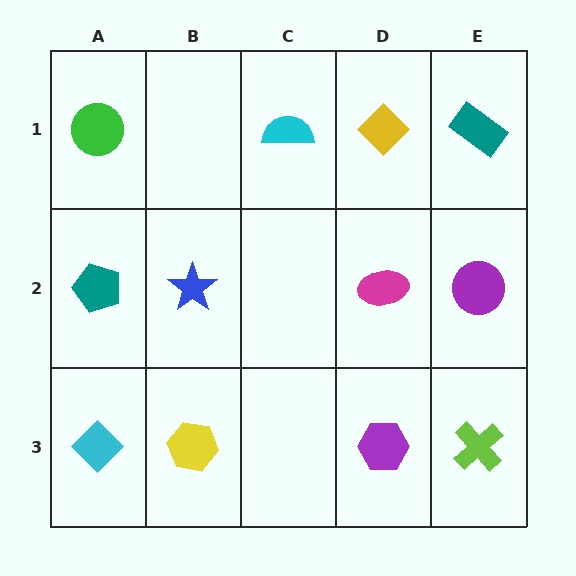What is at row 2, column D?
A magenta ellipse.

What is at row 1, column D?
A yellow diamond.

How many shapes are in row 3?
4 shapes.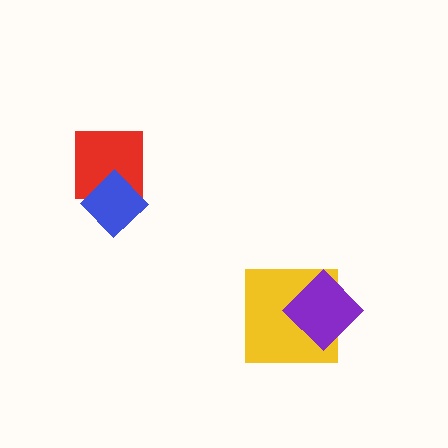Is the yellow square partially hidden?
Yes, it is partially covered by another shape.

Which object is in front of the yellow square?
The purple diamond is in front of the yellow square.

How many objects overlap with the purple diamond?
1 object overlaps with the purple diamond.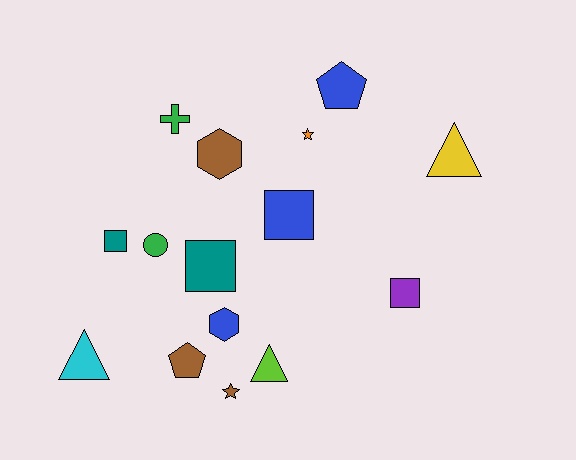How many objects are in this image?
There are 15 objects.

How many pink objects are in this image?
There are no pink objects.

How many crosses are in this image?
There is 1 cross.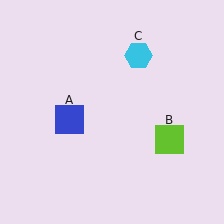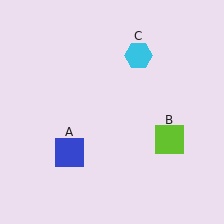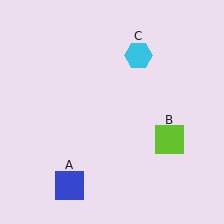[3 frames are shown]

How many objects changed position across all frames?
1 object changed position: blue square (object A).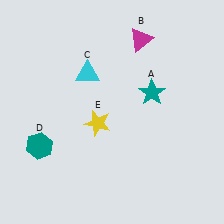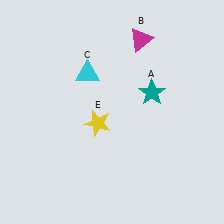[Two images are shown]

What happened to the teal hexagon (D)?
The teal hexagon (D) was removed in Image 2. It was in the bottom-left area of Image 1.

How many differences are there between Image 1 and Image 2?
There is 1 difference between the two images.